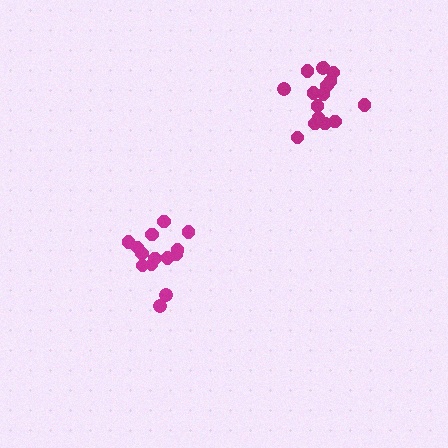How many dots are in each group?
Group 1: 14 dots, Group 2: 16 dots (30 total).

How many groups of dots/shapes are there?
There are 2 groups.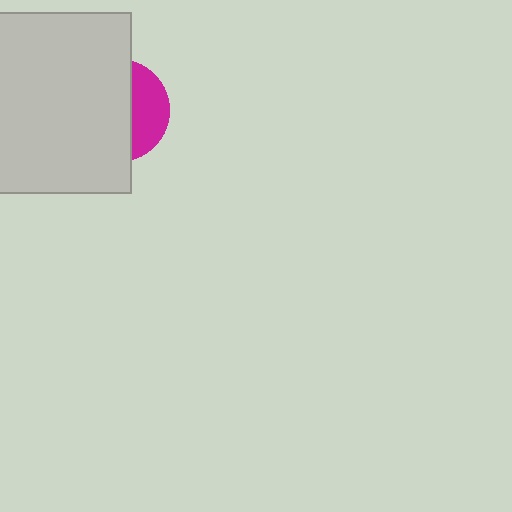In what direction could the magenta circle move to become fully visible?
The magenta circle could move right. That would shift it out from behind the light gray rectangle entirely.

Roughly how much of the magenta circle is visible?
A small part of it is visible (roughly 34%).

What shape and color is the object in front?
The object in front is a light gray rectangle.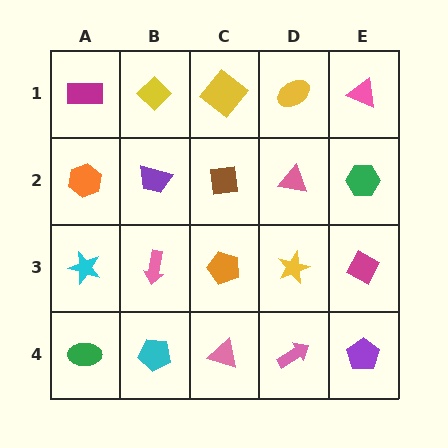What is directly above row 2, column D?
A yellow ellipse.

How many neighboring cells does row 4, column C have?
3.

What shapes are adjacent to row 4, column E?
A magenta diamond (row 3, column E), a pink arrow (row 4, column D).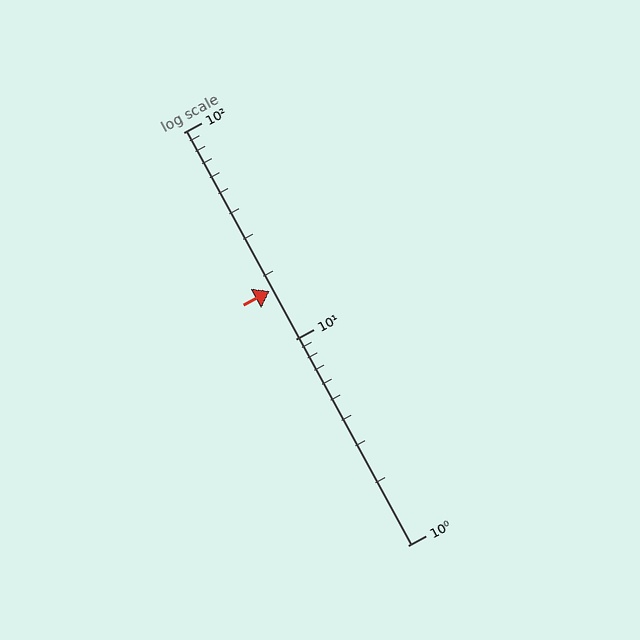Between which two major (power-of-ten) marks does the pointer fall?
The pointer is between 10 and 100.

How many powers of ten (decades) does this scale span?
The scale spans 2 decades, from 1 to 100.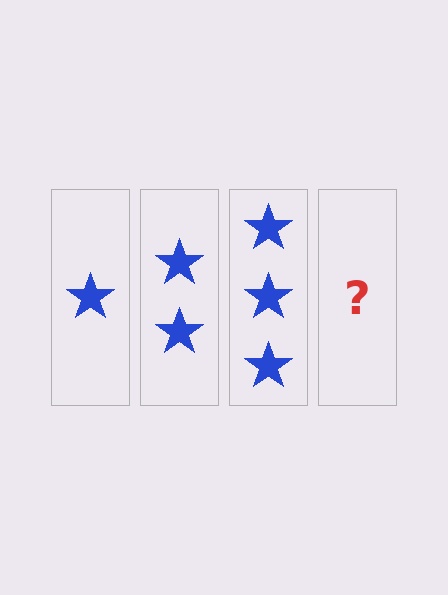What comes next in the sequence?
The next element should be 4 stars.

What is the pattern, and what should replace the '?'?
The pattern is that each step adds one more star. The '?' should be 4 stars.